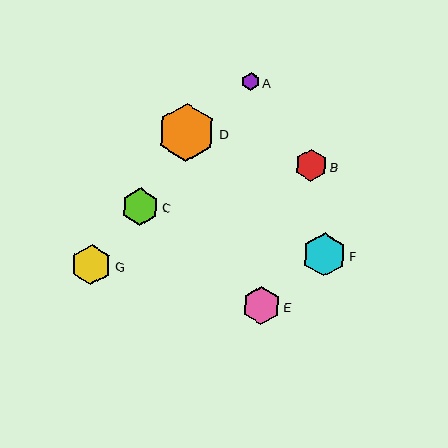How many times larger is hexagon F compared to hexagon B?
Hexagon F is approximately 1.4 times the size of hexagon B.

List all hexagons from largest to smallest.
From largest to smallest: D, F, G, E, C, B, A.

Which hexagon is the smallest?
Hexagon A is the smallest with a size of approximately 18 pixels.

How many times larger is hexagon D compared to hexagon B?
Hexagon D is approximately 1.8 times the size of hexagon B.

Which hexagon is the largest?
Hexagon D is the largest with a size of approximately 58 pixels.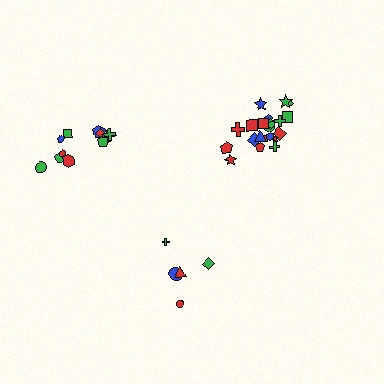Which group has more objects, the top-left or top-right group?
The top-right group.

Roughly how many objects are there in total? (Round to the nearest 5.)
Roughly 40 objects in total.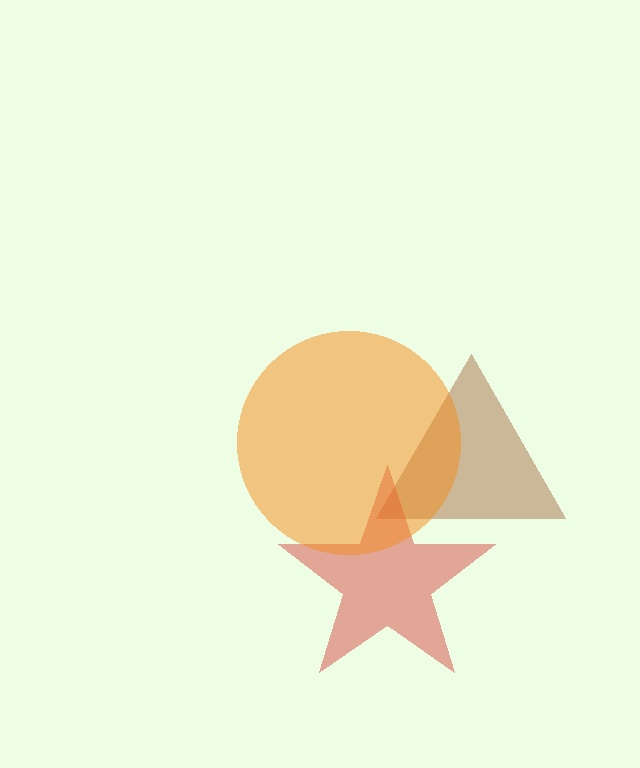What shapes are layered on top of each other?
The layered shapes are: a brown triangle, a red star, an orange circle.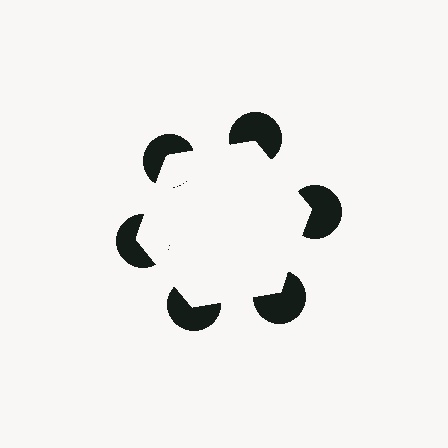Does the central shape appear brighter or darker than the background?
It typically appears slightly brighter than the background, even though no actual brightness change is drawn.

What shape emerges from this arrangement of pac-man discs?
An illusory hexagon — its edges are inferred from the aligned wedge cuts in the pac-man discs, not physically drawn.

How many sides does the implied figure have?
6 sides.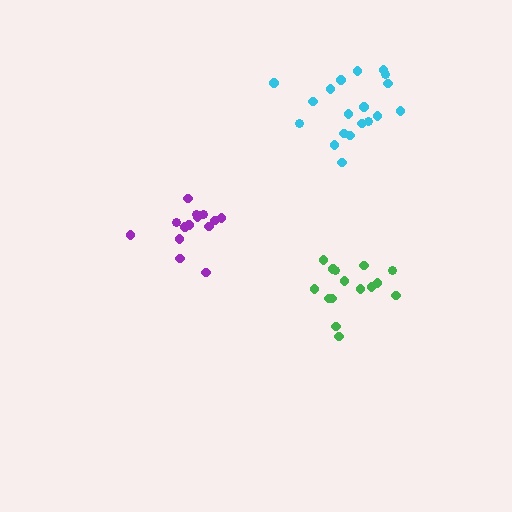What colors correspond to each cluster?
The clusters are colored: green, purple, cyan.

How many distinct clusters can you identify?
There are 3 distinct clusters.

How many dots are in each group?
Group 1: 15 dots, Group 2: 14 dots, Group 3: 19 dots (48 total).